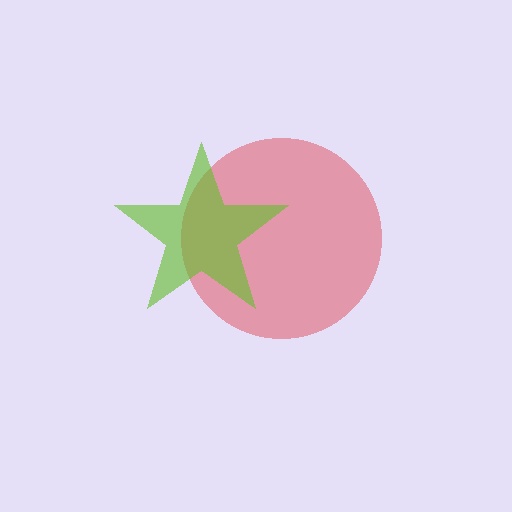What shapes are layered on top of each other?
The layered shapes are: a red circle, a lime star.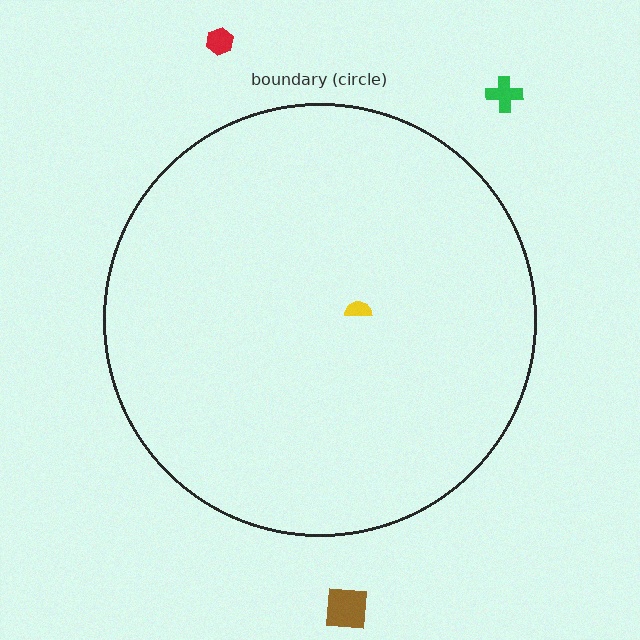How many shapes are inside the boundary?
1 inside, 3 outside.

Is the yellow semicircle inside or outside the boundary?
Inside.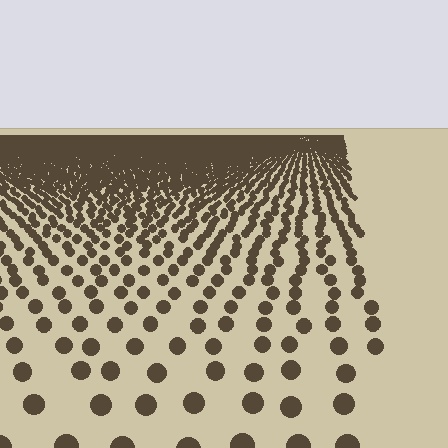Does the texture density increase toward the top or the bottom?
Density increases toward the top.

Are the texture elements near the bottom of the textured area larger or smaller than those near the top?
Larger. Near the bottom, elements are closer to the viewer and appear at a bigger on-screen size.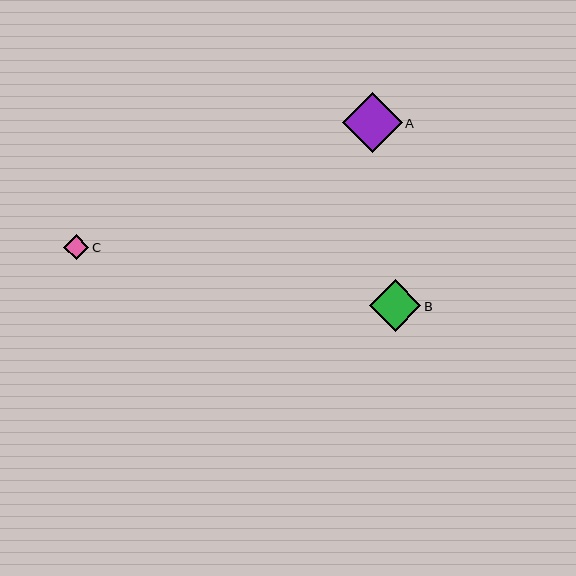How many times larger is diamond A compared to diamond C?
Diamond A is approximately 2.4 times the size of diamond C.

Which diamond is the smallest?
Diamond C is the smallest with a size of approximately 25 pixels.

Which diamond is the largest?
Diamond A is the largest with a size of approximately 60 pixels.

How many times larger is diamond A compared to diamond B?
Diamond A is approximately 1.2 times the size of diamond B.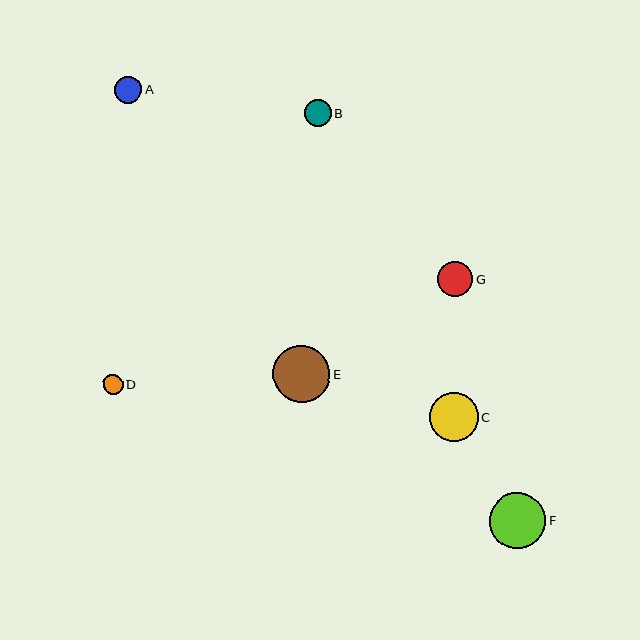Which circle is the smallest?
Circle D is the smallest with a size of approximately 20 pixels.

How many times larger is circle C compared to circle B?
Circle C is approximately 1.8 times the size of circle B.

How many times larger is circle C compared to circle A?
Circle C is approximately 1.8 times the size of circle A.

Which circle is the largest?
Circle E is the largest with a size of approximately 57 pixels.